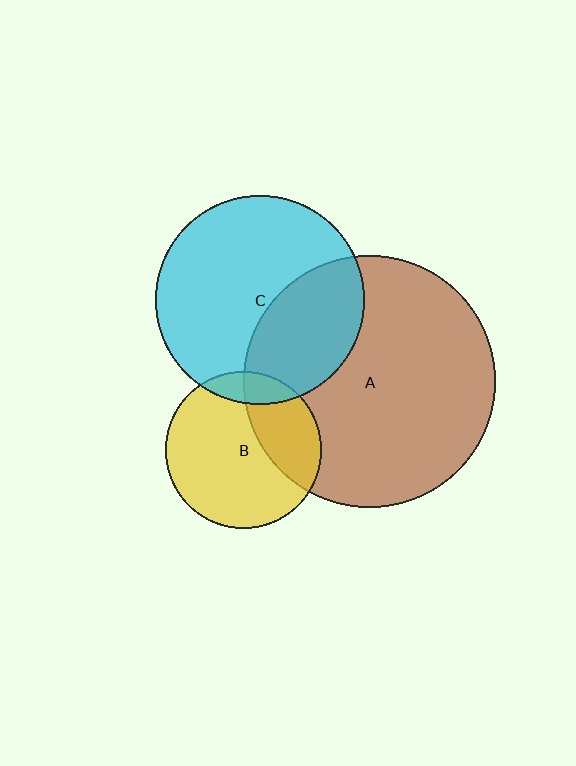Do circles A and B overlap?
Yes.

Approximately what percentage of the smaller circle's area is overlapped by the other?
Approximately 30%.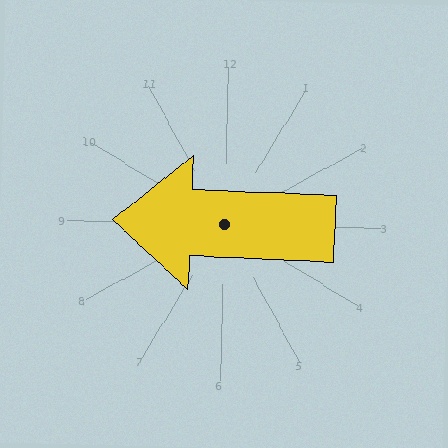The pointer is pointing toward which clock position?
Roughly 9 o'clock.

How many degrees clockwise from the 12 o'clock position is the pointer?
Approximately 271 degrees.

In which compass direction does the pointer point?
West.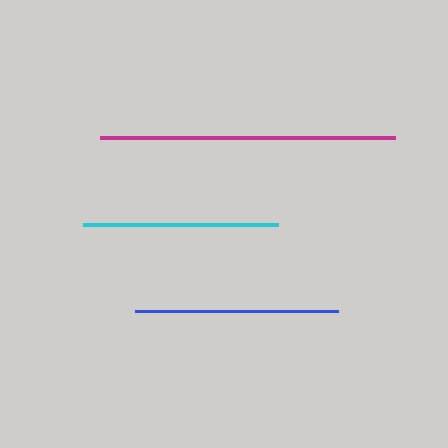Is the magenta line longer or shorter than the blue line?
The magenta line is longer than the blue line.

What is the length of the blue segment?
The blue segment is approximately 204 pixels long.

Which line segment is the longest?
The magenta line is the longest at approximately 295 pixels.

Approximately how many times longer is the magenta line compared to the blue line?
The magenta line is approximately 1.4 times the length of the blue line.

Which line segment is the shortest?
The cyan line is the shortest at approximately 196 pixels.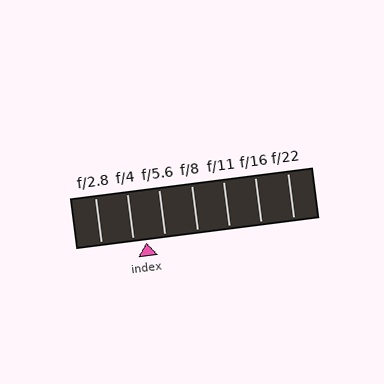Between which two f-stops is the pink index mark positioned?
The index mark is between f/4 and f/5.6.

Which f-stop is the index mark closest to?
The index mark is closest to f/4.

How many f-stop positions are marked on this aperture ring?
There are 7 f-stop positions marked.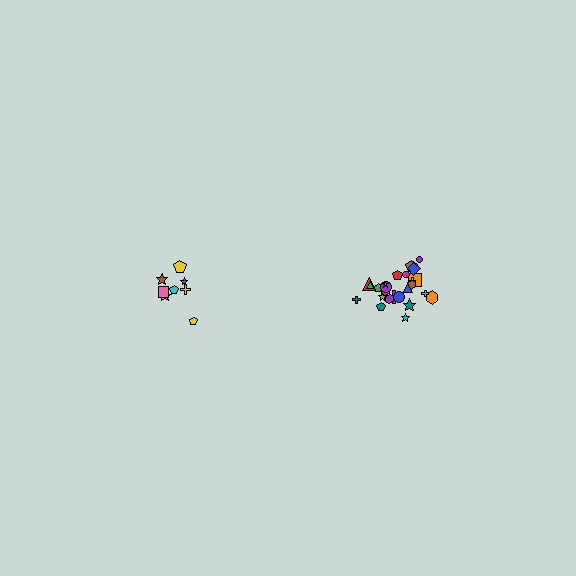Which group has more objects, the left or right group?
The right group.